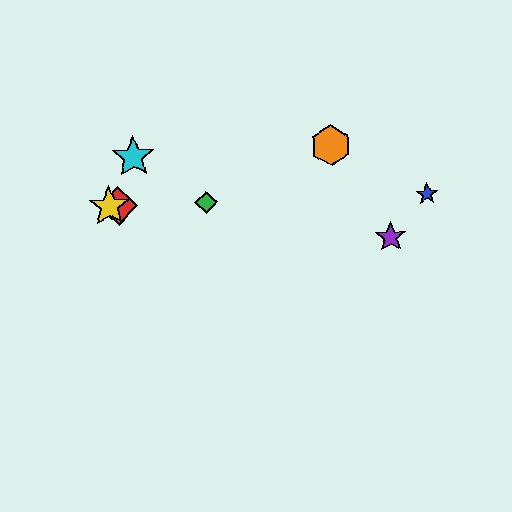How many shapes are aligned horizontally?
4 shapes (the red diamond, the blue star, the green diamond, the yellow star) are aligned horizontally.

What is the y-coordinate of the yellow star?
The yellow star is at y≈206.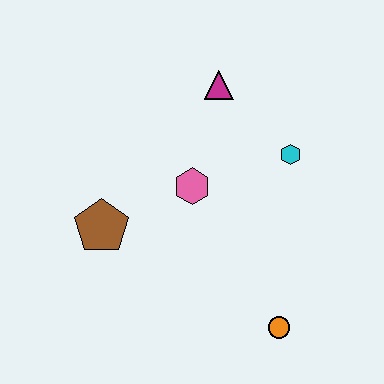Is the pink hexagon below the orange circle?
No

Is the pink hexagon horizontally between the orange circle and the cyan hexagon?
No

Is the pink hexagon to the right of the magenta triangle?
No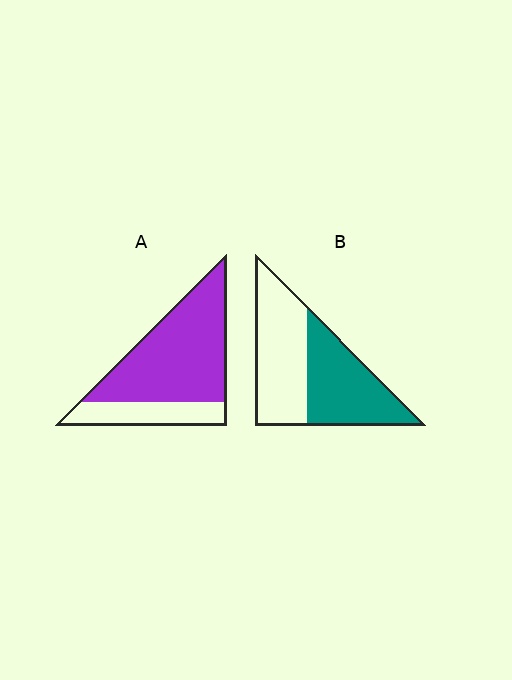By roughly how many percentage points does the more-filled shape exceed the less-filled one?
By roughly 25 percentage points (A over B).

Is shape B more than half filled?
Roughly half.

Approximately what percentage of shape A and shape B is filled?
A is approximately 75% and B is approximately 50%.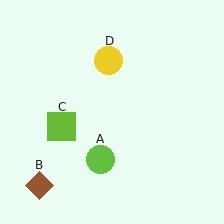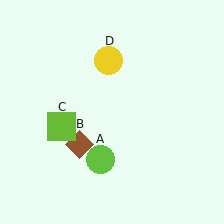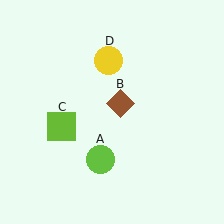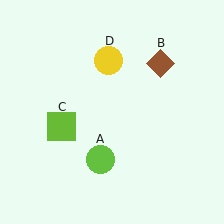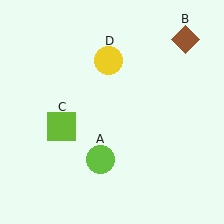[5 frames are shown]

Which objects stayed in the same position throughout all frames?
Lime circle (object A) and lime square (object C) and yellow circle (object D) remained stationary.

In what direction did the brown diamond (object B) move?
The brown diamond (object B) moved up and to the right.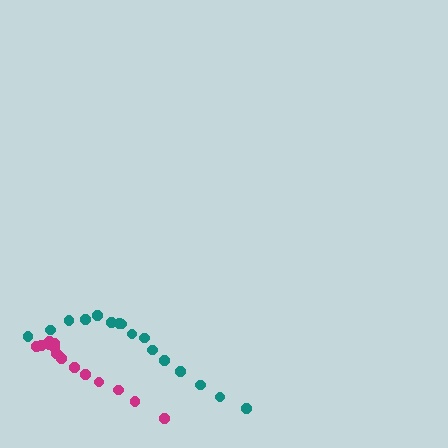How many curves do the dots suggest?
There are 2 distinct paths.